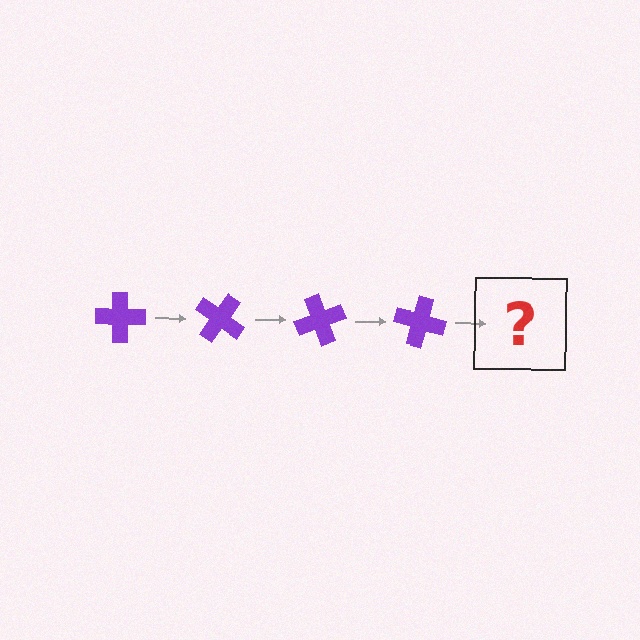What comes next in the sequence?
The next element should be a purple cross rotated 140 degrees.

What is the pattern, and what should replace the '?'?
The pattern is that the cross rotates 35 degrees each step. The '?' should be a purple cross rotated 140 degrees.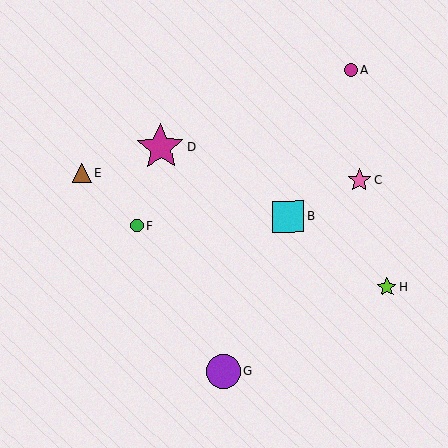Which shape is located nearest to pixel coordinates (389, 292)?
The lime star (labeled H) at (387, 287) is nearest to that location.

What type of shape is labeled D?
Shape D is a magenta star.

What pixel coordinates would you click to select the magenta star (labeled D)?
Click at (161, 147) to select the magenta star D.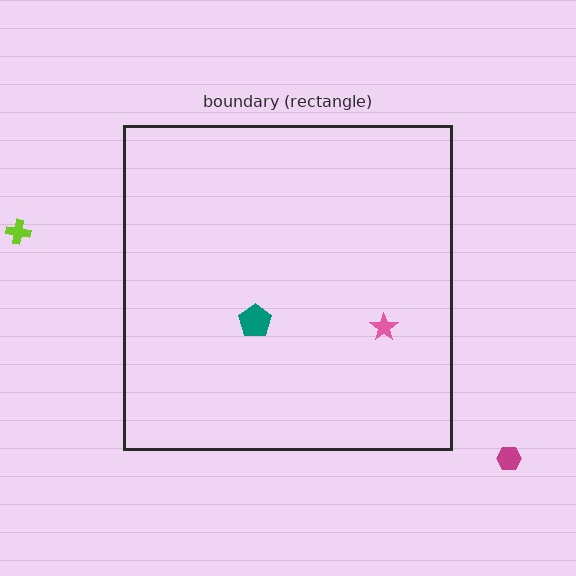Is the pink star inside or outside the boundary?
Inside.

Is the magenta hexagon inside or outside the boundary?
Outside.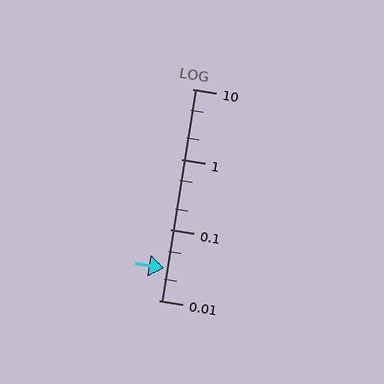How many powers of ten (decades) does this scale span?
The scale spans 3 decades, from 0.01 to 10.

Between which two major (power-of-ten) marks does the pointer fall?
The pointer is between 0.01 and 0.1.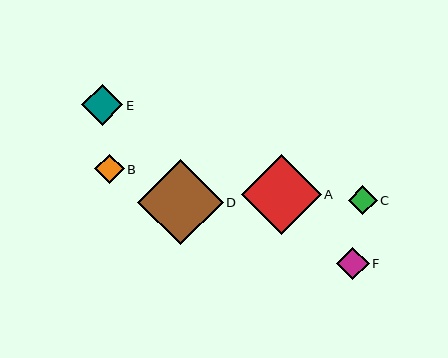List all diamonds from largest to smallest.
From largest to smallest: D, A, E, F, B, C.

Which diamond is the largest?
Diamond D is the largest with a size of approximately 85 pixels.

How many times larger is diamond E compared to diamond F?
Diamond E is approximately 1.3 times the size of diamond F.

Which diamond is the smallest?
Diamond C is the smallest with a size of approximately 29 pixels.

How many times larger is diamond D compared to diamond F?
Diamond D is approximately 2.6 times the size of diamond F.